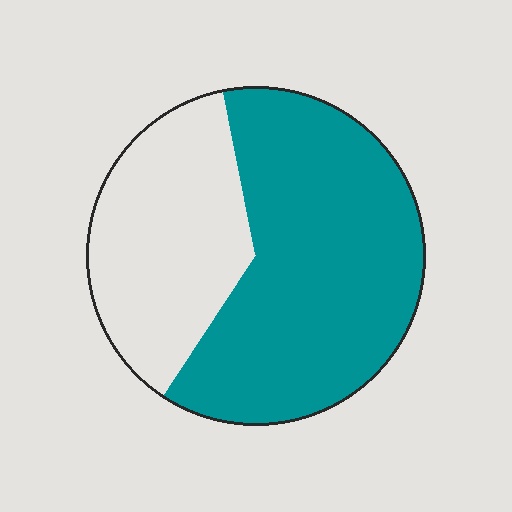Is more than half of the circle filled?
Yes.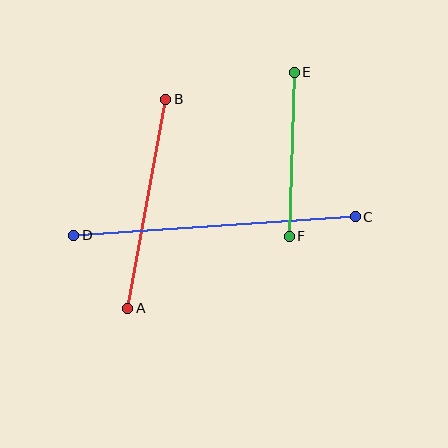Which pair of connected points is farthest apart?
Points C and D are farthest apart.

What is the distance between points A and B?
The distance is approximately 213 pixels.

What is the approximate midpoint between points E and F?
The midpoint is at approximately (292, 154) pixels.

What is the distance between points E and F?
The distance is approximately 164 pixels.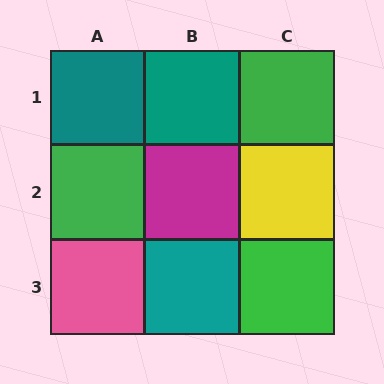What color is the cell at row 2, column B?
Magenta.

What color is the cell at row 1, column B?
Teal.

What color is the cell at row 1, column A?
Teal.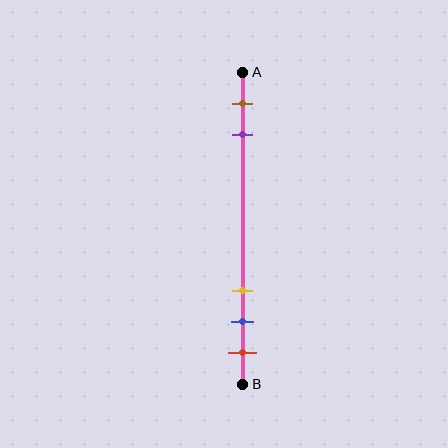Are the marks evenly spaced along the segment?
No, the marks are not evenly spaced.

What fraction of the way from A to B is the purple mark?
The purple mark is approximately 20% (0.2) of the way from A to B.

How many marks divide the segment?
There are 5 marks dividing the segment.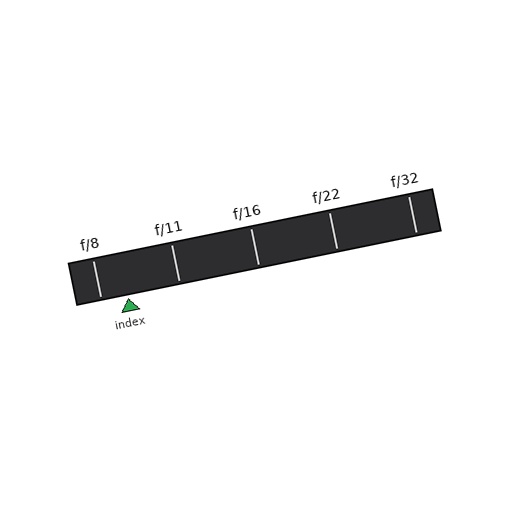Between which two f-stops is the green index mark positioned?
The index mark is between f/8 and f/11.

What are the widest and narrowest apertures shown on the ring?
The widest aperture shown is f/8 and the narrowest is f/32.